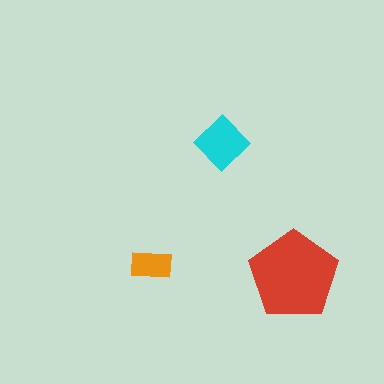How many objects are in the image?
There are 3 objects in the image.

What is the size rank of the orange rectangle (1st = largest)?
3rd.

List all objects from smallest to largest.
The orange rectangle, the cyan diamond, the red pentagon.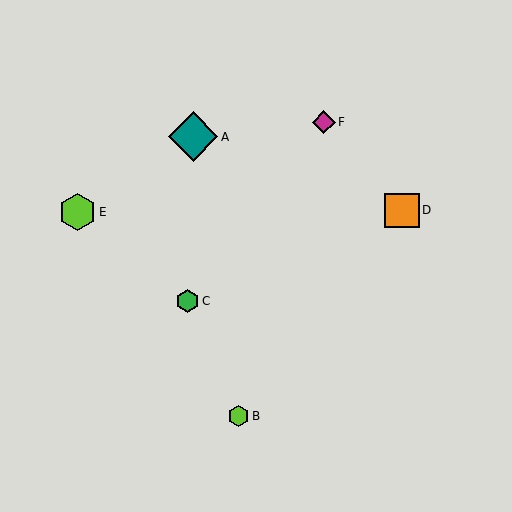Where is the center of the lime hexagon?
The center of the lime hexagon is at (77, 212).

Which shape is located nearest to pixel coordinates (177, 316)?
The green hexagon (labeled C) at (188, 301) is nearest to that location.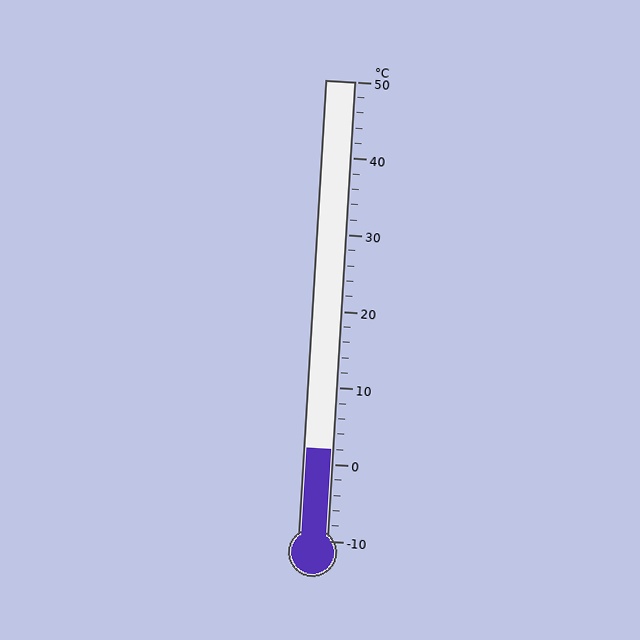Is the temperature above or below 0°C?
The temperature is above 0°C.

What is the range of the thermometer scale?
The thermometer scale ranges from -10°C to 50°C.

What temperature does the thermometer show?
The thermometer shows approximately 2°C.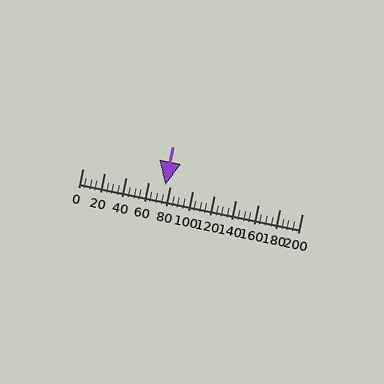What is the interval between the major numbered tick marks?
The major tick marks are spaced 20 units apart.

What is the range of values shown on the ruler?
The ruler shows values from 0 to 200.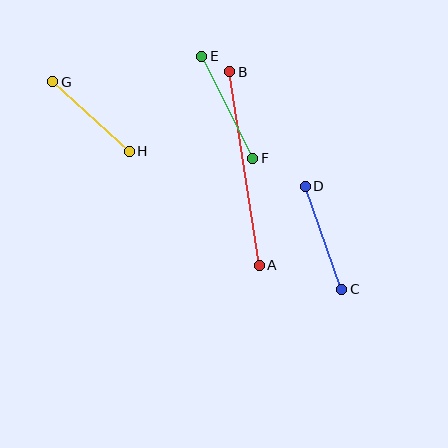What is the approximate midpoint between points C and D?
The midpoint is at approximately (323, 238) pixels.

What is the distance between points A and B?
The distance is approximately 196 pixels.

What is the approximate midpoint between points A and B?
The midpoint is at approximately (244, 169) pixels.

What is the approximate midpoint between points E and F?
The midpoint is at approximately (227, 107) pixels.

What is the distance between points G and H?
The distance is approximately 103 pixels.